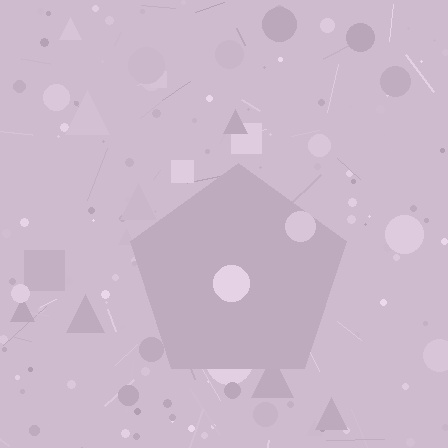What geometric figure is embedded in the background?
A pentagon is embedded in the background.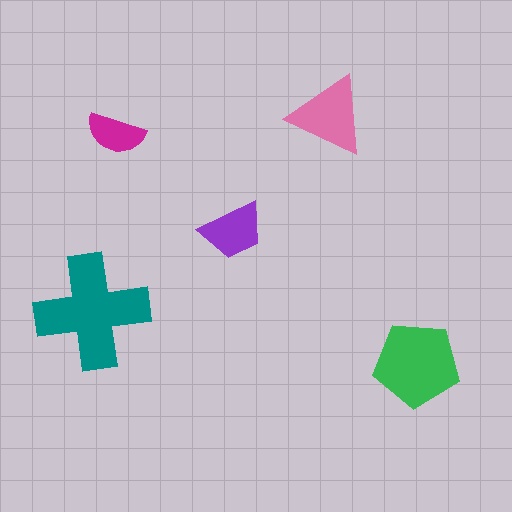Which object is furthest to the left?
The teal cross is leftmost.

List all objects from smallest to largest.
The magenta semicircle, the purple trapezoid, the pink triangle, the green pentagon, the teal cross.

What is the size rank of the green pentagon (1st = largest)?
2nd.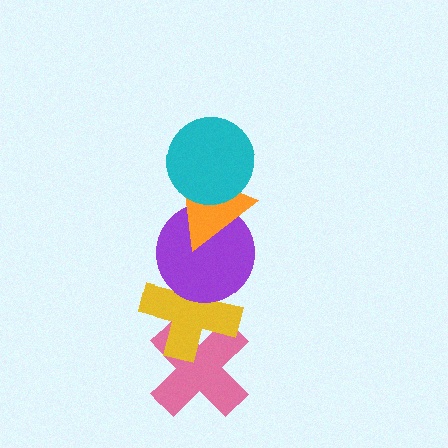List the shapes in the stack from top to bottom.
From top to bottom: the cyan circle, the orange triangle, the purple circle, the yellow cross, the pink cross.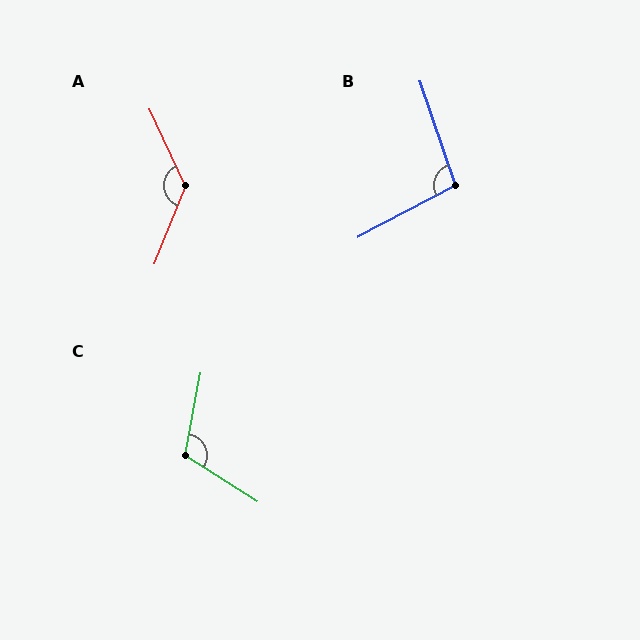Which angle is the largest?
A, at approximately 133 degrees.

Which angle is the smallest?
B, at approximately 99 degrees.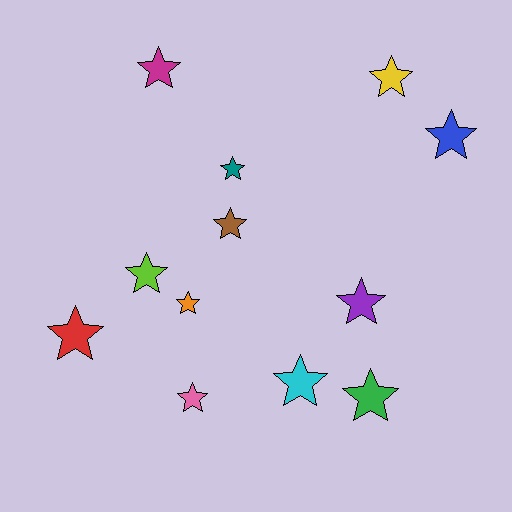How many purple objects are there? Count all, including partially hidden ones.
There is 1 purple object.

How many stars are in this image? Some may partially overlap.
There are 12 stars.